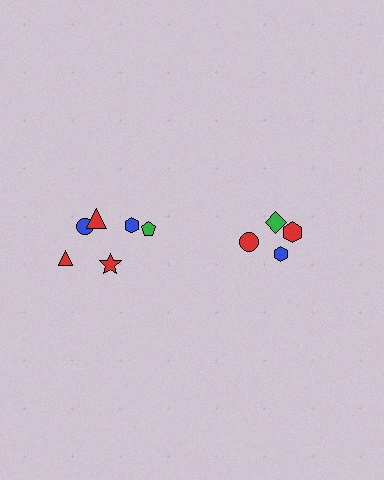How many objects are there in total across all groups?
There are 10 objects.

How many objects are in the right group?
There are 4 objects.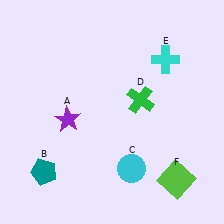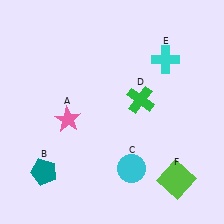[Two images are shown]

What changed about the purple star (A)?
In Image 1, A is purple. In Image 2, it changed to pink.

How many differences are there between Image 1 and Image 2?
There is 1 difference between the two images.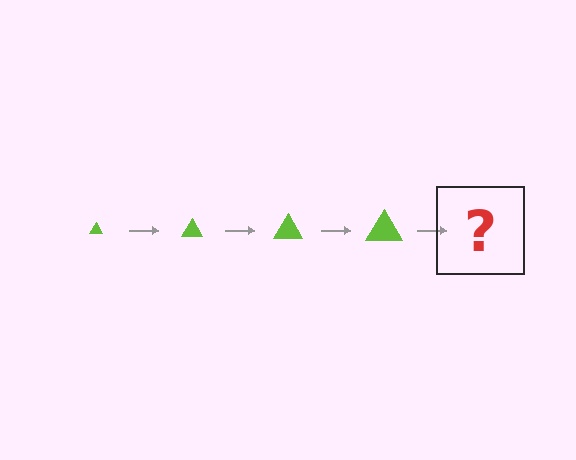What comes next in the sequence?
The next element should be a lime triangle, larger than the previous one.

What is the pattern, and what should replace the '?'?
The pattern is that the triangle gets progressively larger each step. The '?' should be a lime triangle, larger than the previous one.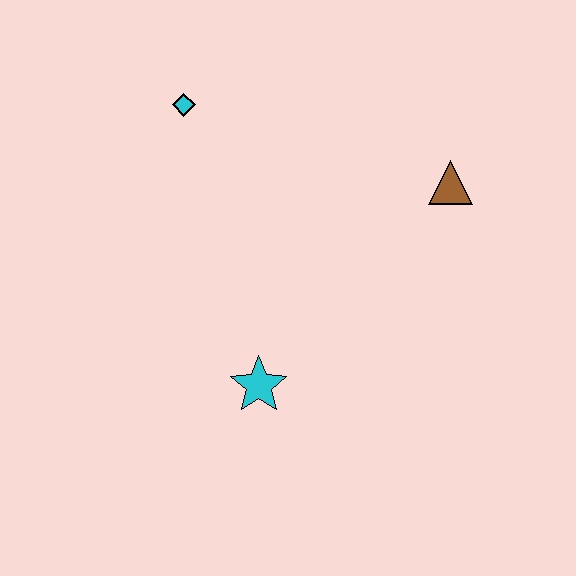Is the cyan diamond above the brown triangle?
Yes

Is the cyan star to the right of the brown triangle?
No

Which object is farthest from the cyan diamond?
The cyan star is farthest from the cyan diamond.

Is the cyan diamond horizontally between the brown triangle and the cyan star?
No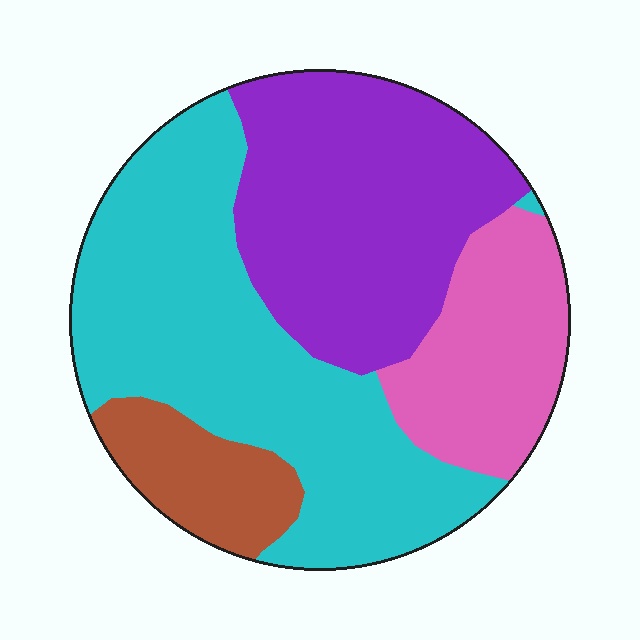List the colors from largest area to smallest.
From largest to smallest: cyan, purple, pink, brown.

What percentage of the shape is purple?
Purple covers around 30% of the shape.